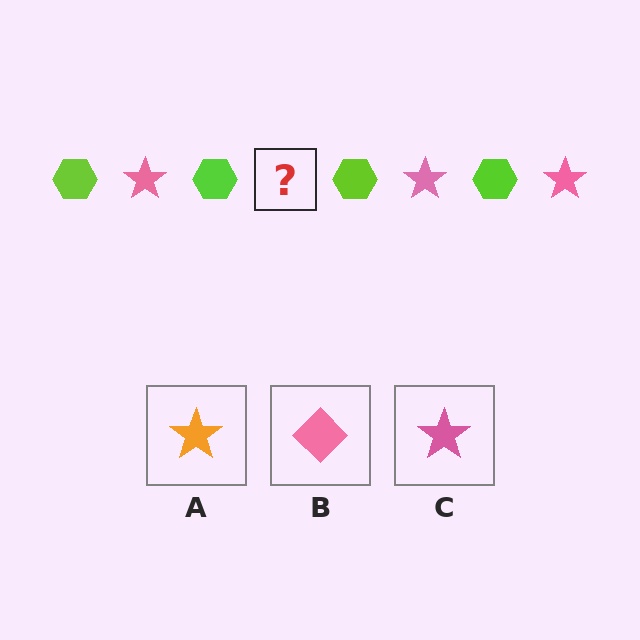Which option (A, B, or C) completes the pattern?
C.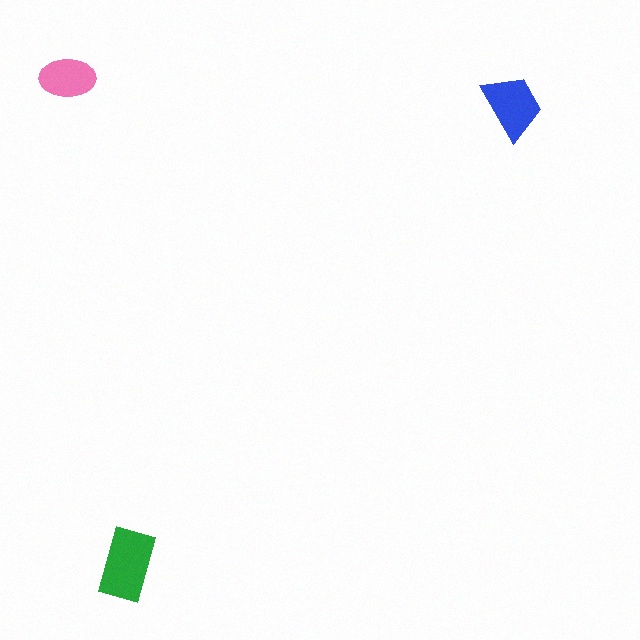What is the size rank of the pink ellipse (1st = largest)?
3rd.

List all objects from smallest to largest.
The pink ellipse, the blue trapezoid, the green rectangle.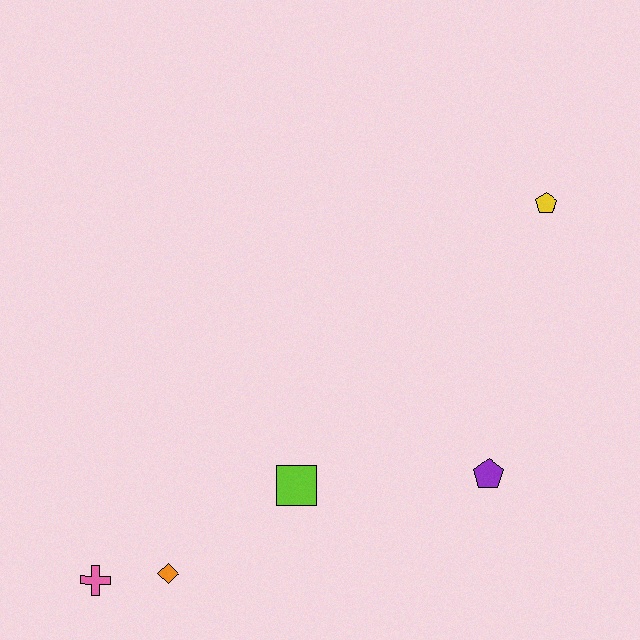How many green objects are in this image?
There are no green objects.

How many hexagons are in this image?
There are no hexagons.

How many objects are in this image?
There are 5 objects.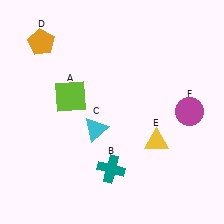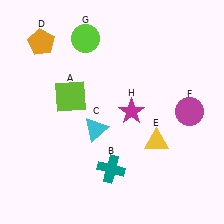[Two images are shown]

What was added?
A lime circle (G), a magenta star (H) were added in Image 2.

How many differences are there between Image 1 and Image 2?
There are 2 differences between the two images.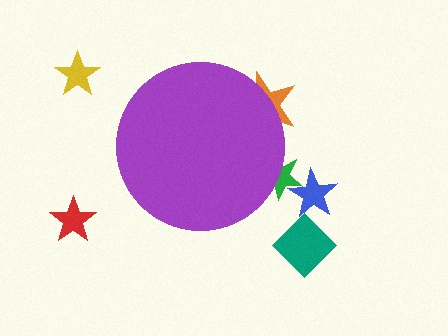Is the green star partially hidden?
Yes, the green star is partially hidden behind the purple circle.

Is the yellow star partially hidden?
No, the yellow star is fully visible.